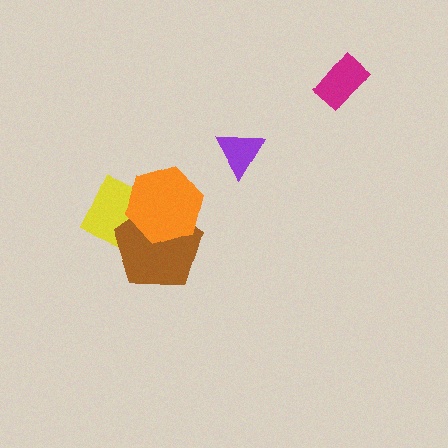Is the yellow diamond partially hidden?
Yes, it is partially covered by another shape.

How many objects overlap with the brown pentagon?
2 objects overlap with the brown pentagon.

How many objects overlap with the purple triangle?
0 objects overlap with the purple triangle.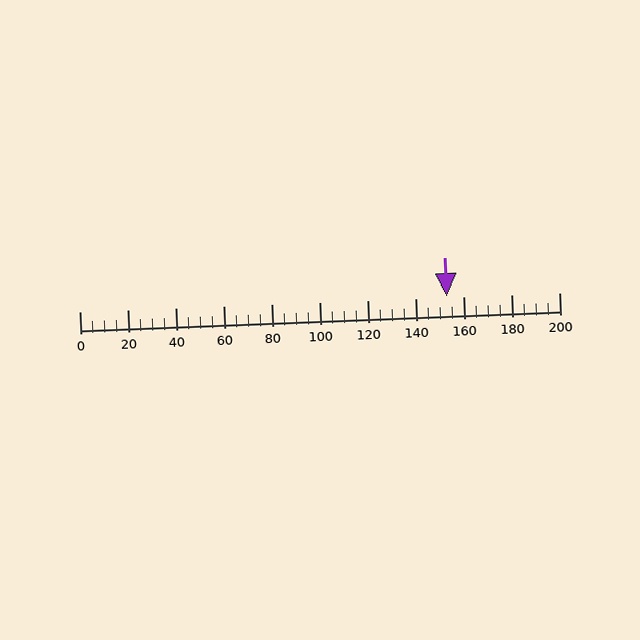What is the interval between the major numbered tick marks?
The major tick marks are spaced 20 units apart.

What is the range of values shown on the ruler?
The ruler shows values from 0 to 200.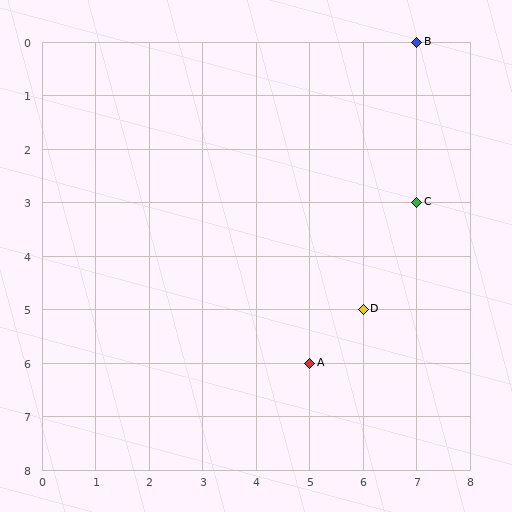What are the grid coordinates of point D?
Point D is at grid coordinates (6, 5).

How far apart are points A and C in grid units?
Points A and C are 2 columns and 3 rows apart (about 3.6 grid units diagonally).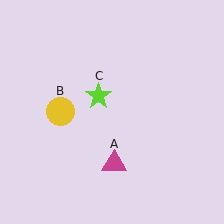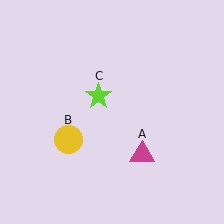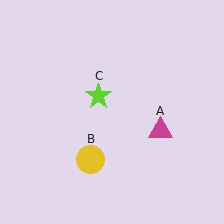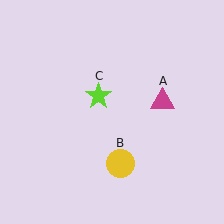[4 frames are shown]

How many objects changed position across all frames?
2 objects changed position: magenta triangle (object A), yellow circle (object B).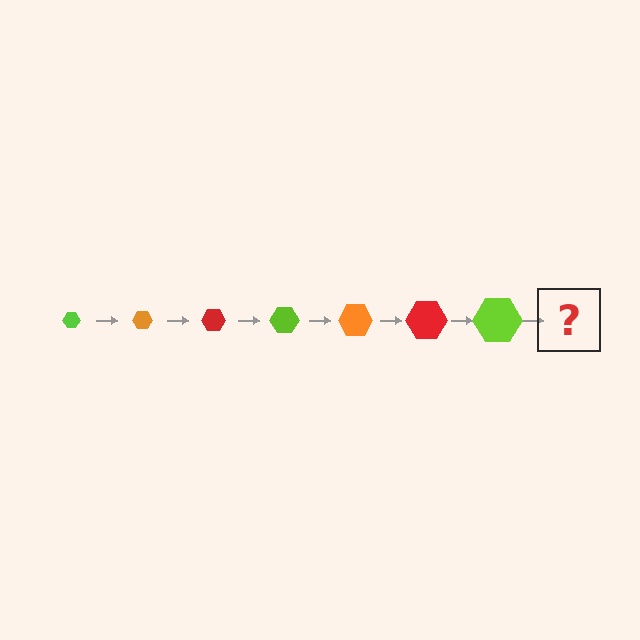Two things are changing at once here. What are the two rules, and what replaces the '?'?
The two rules are that the hexagon grows larger each step and the color cycles through lime, orange, and red. The '?' should be an orange hexagon, larger than the previous one.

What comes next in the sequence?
The next element should be an orange hexagon, larger than the previous one.